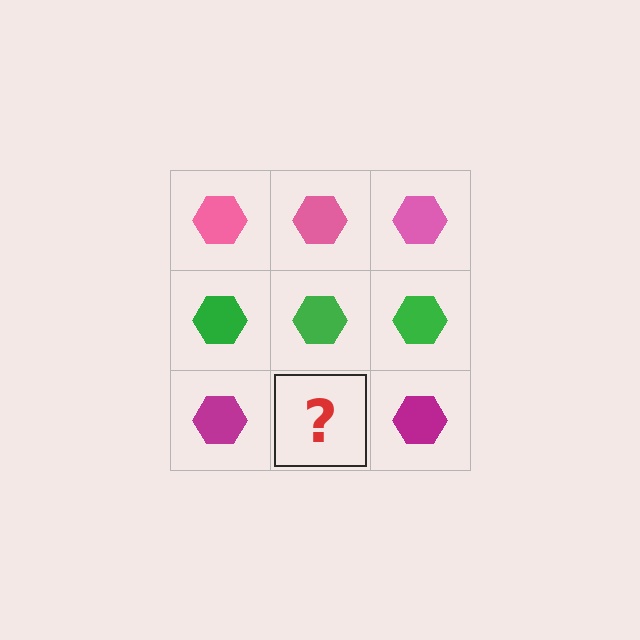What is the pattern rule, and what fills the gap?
The rule is that each row has a consistent color. The gap should be filled with a magenta hexagon.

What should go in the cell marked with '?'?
The missing cell should contain a magenta hexagon.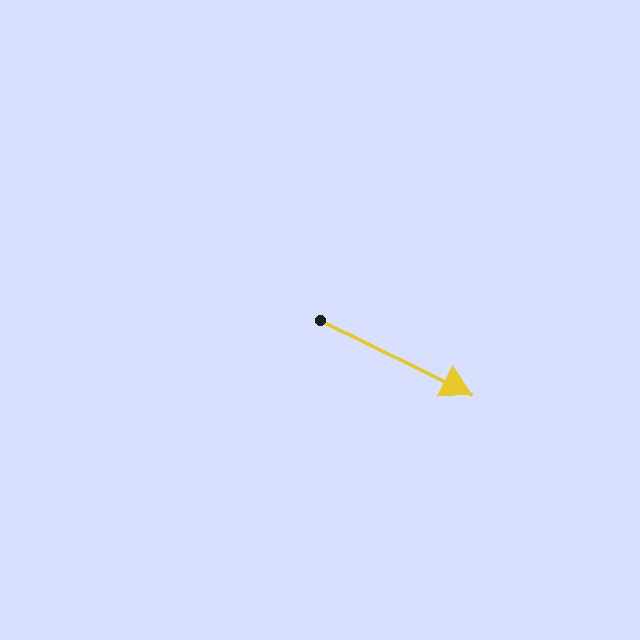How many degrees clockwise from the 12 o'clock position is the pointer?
Approximately 116 degrees.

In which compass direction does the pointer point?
Southeast.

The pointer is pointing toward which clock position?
Roughly 4 o'clock.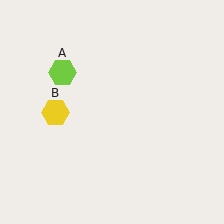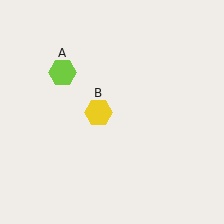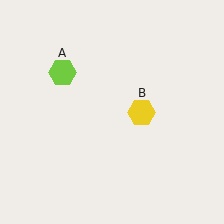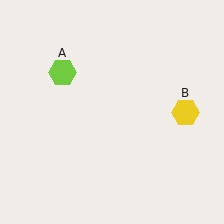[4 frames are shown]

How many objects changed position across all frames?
1 object changed position: yellow hexagon (object B).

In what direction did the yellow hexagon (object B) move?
The yellow hexagon (object B) moved right.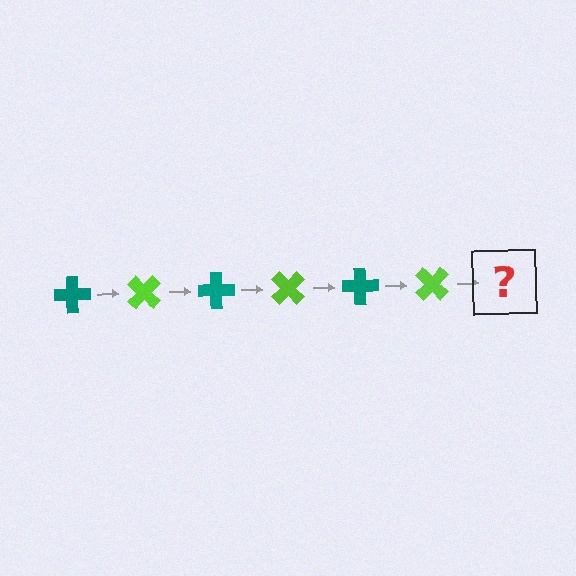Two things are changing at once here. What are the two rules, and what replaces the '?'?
The two rules are that it rotates 45 degrees each step and the color cycles through teal and lime. The '?' should be a teal cross, rotated 270 degrees from the start.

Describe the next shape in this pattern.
It should be a teal cross, rotated 270 degrees from the start.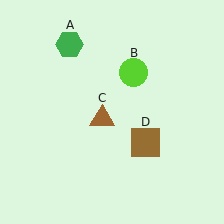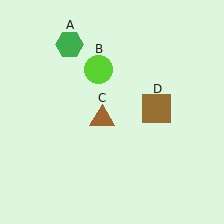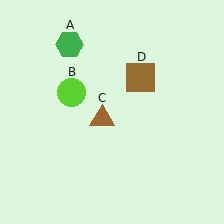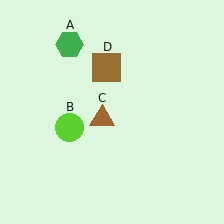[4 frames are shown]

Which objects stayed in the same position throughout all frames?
Green hexagon (object A) and brown triangle (object C) remained stationary.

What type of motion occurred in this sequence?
The lime circle (object B), brown square (object D) rotated counterclockwise around the center of the scene.